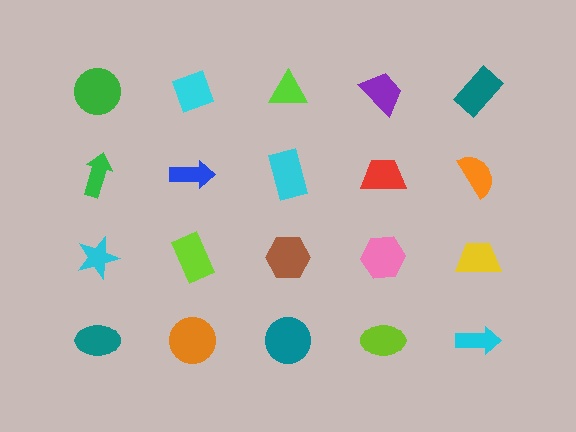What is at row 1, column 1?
A green circle.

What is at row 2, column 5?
An orange semicircle.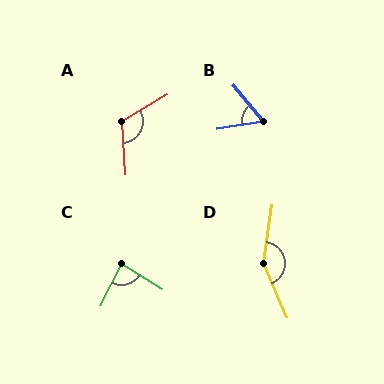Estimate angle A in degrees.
Approximately 117 degrees.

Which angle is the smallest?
B, at approximately 59 degrees.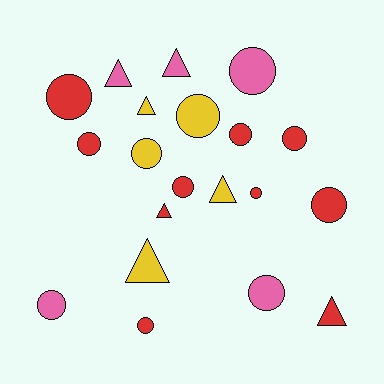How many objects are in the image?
There are 20 objects.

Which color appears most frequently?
Red, with 10 objects.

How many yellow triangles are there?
There are 3 yellow triangles.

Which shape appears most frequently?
Circle, with 13 objects.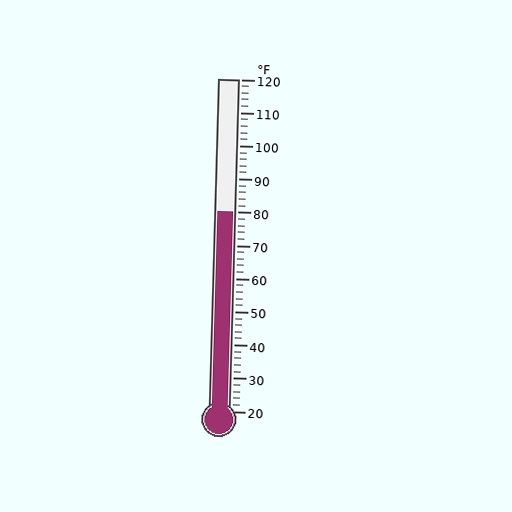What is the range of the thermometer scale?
The thermometer scale ranges from 20°F to 120°F.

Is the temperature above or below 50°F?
The temperature is above 50°F.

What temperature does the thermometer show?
The thermometer shows approximately 80°F.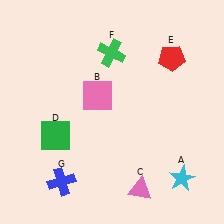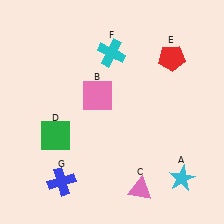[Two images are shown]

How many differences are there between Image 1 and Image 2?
There is 1 difference between the two images.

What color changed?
The cross (F) changed from green in Image 1 to cyan in Image 2.